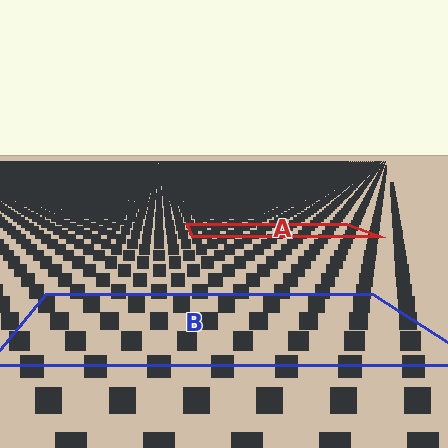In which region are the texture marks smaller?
The texture marks are smaller in region A, because it is farther away.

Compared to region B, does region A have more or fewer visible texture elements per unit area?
Region A has more texture elements per unit area — they are packed more densely because it is farther away.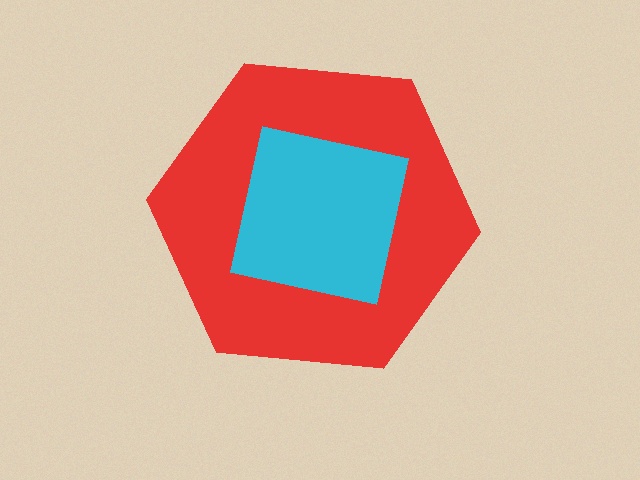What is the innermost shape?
The cyan square.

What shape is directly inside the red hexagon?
The cyan square.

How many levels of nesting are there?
2.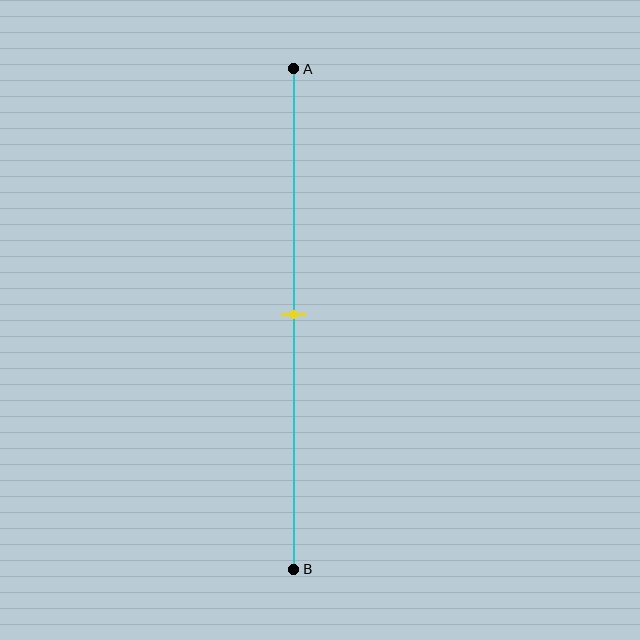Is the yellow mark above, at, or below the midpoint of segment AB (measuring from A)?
The yellow mark is approximately at the midpoint of segment AB.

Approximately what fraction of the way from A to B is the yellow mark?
The yellow mark is approximately 50% of the way from A to B.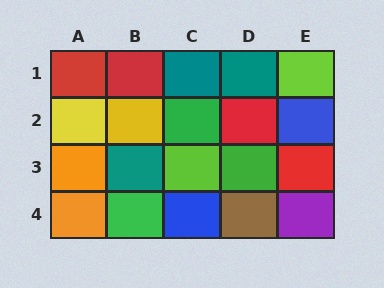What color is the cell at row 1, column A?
Red.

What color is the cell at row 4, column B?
Green.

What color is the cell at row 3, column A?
Orange.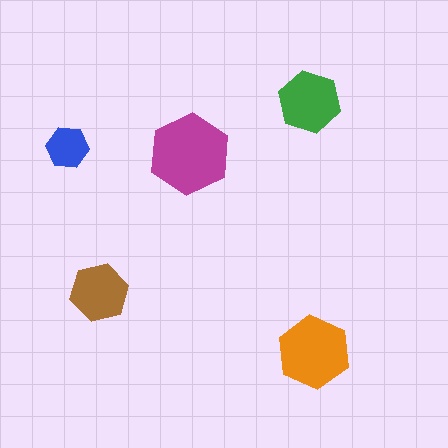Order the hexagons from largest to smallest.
the magenta one, the orange one, the green one, the brown one, the blue one.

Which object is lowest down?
The orange hexagon is bottommost.